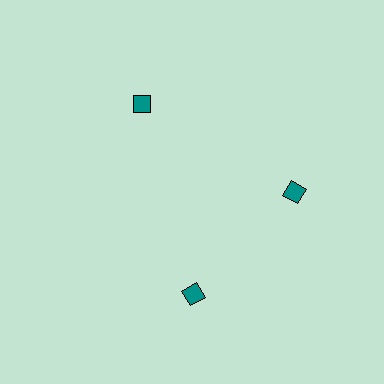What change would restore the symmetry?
The symmetry would be restored by rotating it back into even spacing with its neighbors so that all 3 diamonds sit at equal angles and equal distance from the center.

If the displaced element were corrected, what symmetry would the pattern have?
It would have 3-fold rotational symmetry — the pattern would map onto itself every 120 degrees.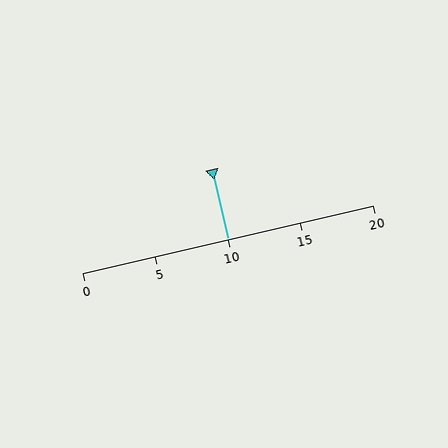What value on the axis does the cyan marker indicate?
The marker indicates approximately 10.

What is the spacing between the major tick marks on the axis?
The major ticks are spaced 5 apart.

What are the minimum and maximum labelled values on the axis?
The axis runs from 0 to 20.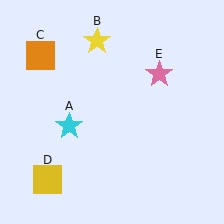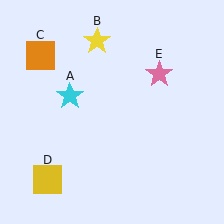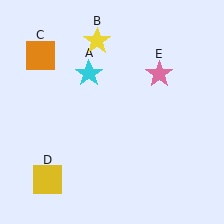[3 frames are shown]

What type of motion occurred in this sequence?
The cyan star (object A) rotated clockwise around the center of the scene.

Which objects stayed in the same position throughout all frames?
Yellow star (object B) and orange square (object C) and yellow square (object D) and pink star (object E) remained stationary.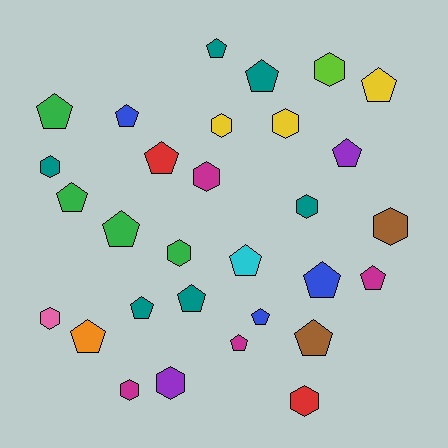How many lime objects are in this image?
There is 1 lime object.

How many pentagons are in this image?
There are 18 pentagons.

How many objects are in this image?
There are 30 objects.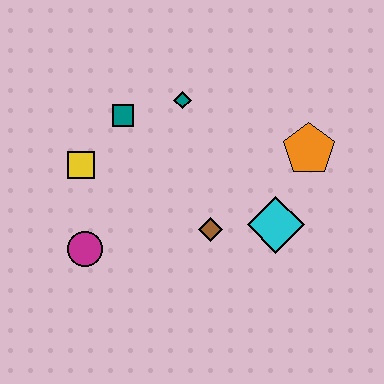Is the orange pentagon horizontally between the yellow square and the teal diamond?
No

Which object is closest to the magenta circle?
The yellow square is closest to the magenta circle.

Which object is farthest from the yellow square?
The orange pentagon is farthest from the yellow square.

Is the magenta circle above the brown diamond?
No